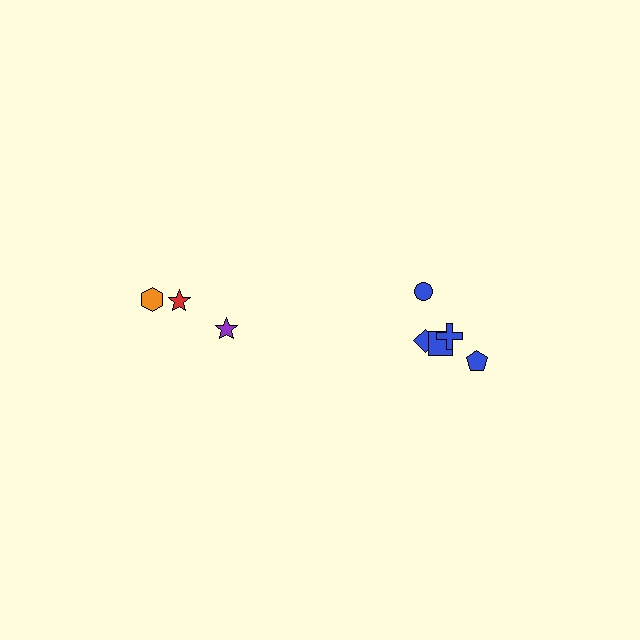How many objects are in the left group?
There are 3 objects.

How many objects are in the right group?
There are 5 objects.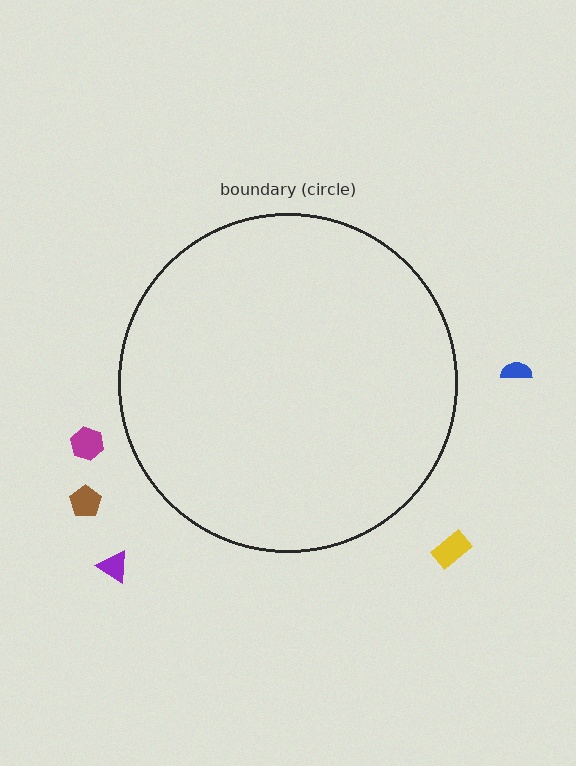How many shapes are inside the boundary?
0 inside, 5 outside.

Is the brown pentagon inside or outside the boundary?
Outside.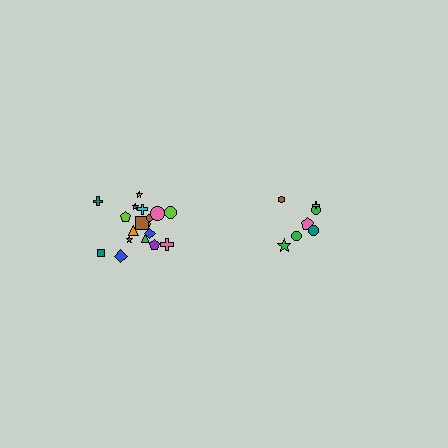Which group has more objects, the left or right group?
The left group.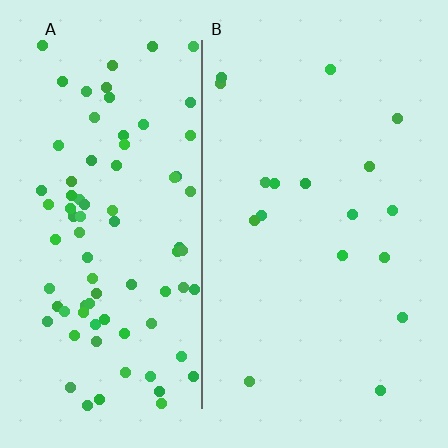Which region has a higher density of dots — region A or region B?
A (the left).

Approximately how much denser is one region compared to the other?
Approximately 4.9× — region A over region B.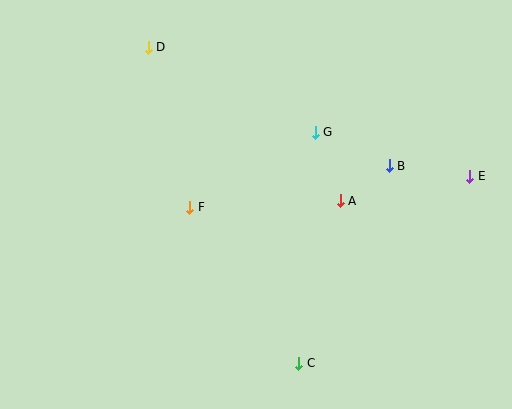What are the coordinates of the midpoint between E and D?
The midpoint between E and D is at (309, 112).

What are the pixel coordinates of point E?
Point E is at (470, 176).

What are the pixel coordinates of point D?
Point D is at (148, 47).